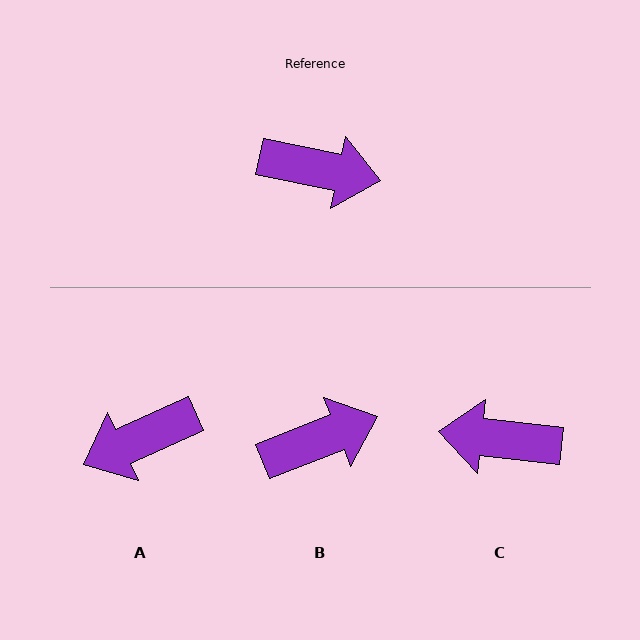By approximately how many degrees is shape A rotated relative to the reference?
Approximately 144 degrees clockwise.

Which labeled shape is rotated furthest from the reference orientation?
C, about 175 degrees away.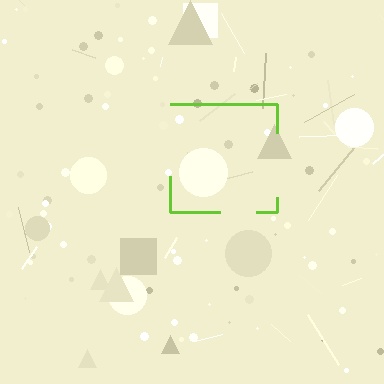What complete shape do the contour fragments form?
The contour fragments form a square.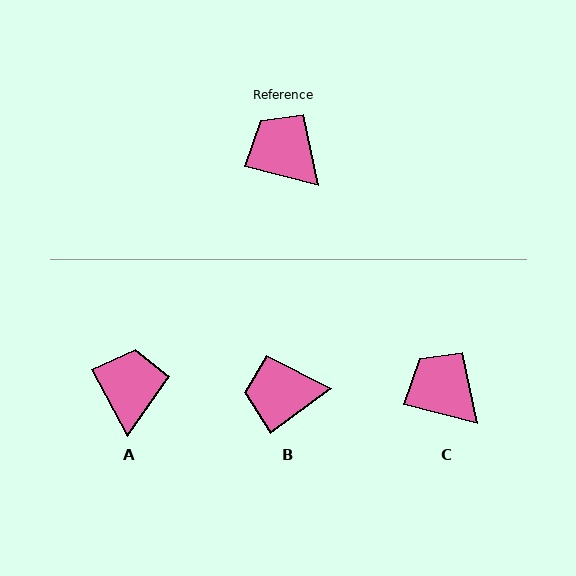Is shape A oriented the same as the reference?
No, it is off by about 47 degrees.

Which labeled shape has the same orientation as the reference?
C.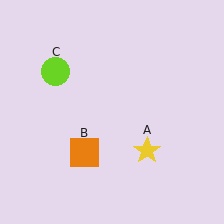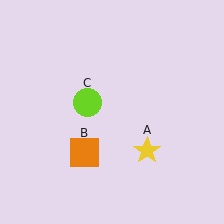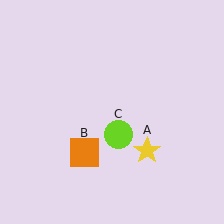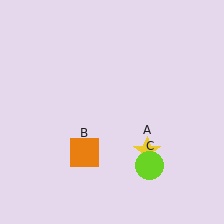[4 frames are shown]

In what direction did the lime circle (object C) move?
The lime circle (object C) moved down and to the right.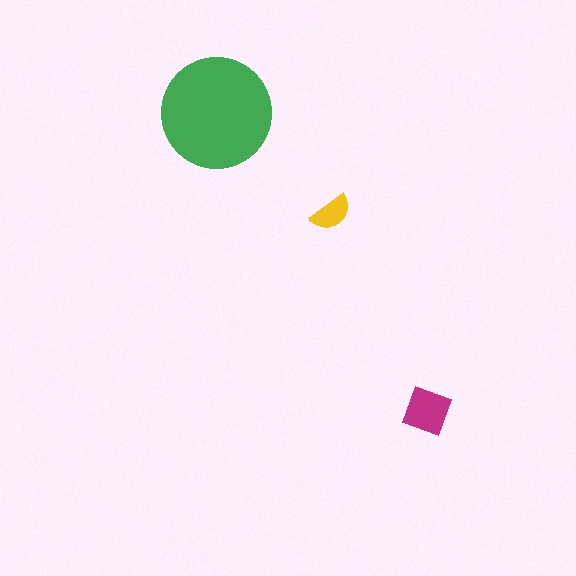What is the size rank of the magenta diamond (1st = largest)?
2nd.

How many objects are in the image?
There are 3 objects in the image.